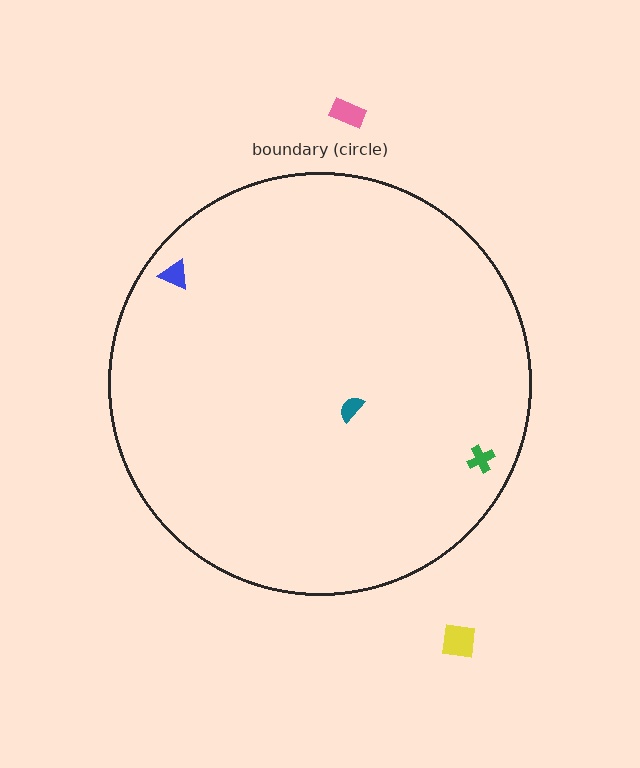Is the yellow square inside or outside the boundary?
Outside.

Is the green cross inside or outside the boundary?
Inside.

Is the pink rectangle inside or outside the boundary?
Outside.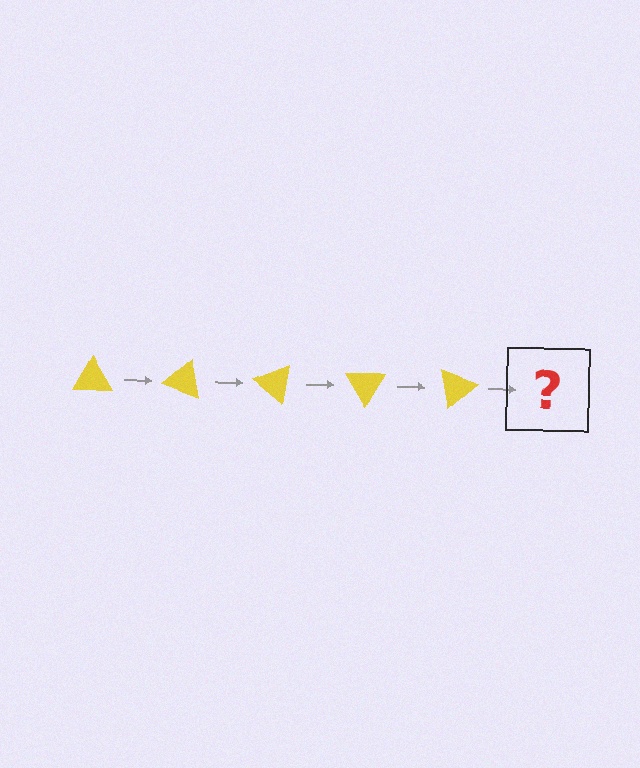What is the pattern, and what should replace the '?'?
The pattern is that the triangle rotates 20 degrees each step. The '?' should be a yellow triangle rotated 100 degrees.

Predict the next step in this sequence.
The next step is a yellow triangle rotated 100 degrees.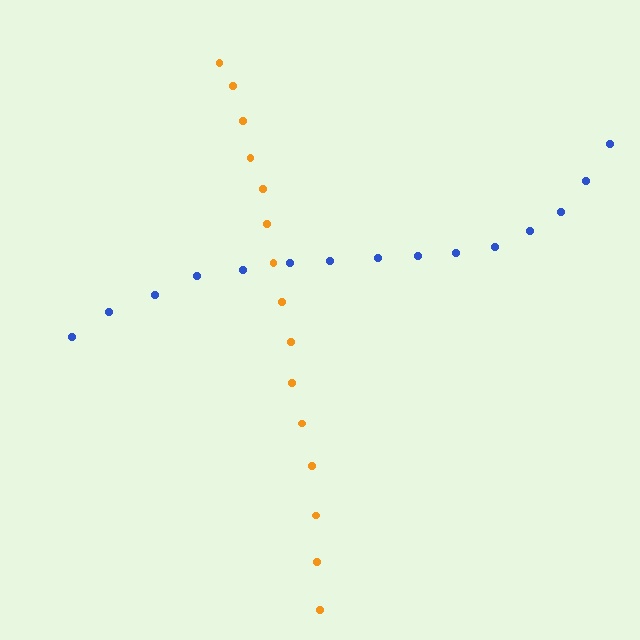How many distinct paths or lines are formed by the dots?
There are 2 distinct paths.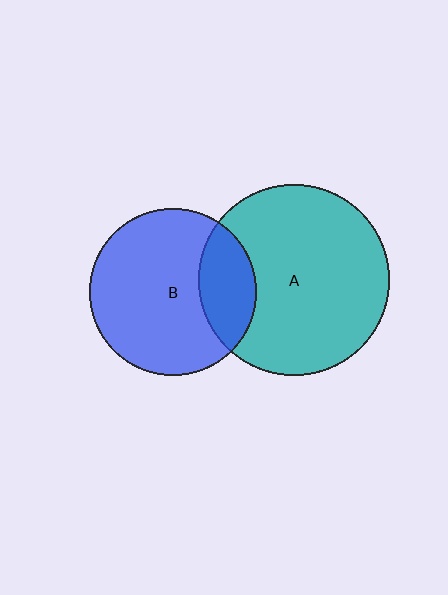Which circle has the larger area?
Circle A (teal).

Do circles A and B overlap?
Yes.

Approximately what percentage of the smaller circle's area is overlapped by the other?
Approximately 25%.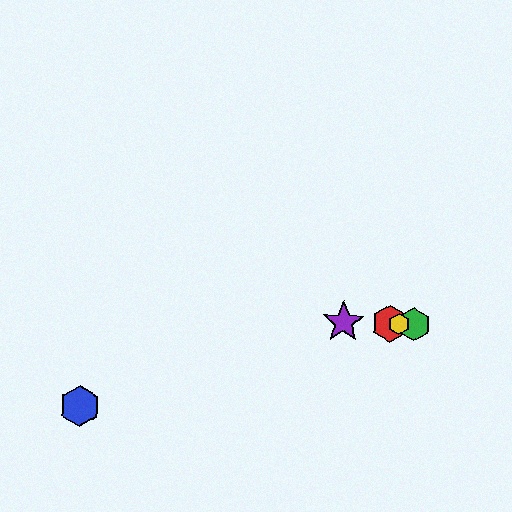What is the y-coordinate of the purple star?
The purple star is at y≈322.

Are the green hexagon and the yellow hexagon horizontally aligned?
Yes, both are at y≈325.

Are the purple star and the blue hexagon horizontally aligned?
No, the purple star is at y≈322 and the blue hexagon is at y≈406.